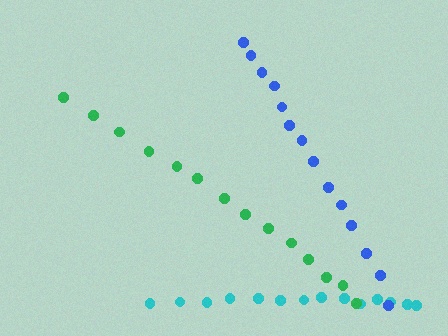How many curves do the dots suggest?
There are 3 distinct paths.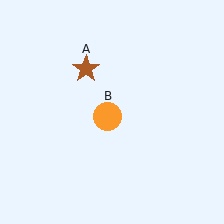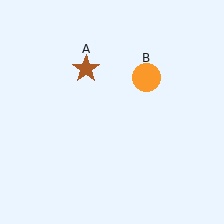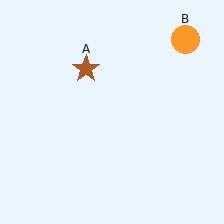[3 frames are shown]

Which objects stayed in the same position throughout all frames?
Brown star (object A) remained stationary.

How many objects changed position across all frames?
1 object changed position: orange circle (object B).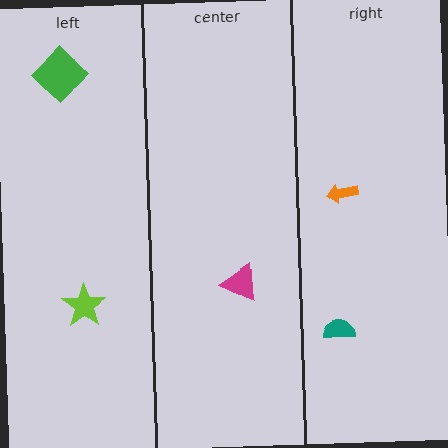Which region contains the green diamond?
The left region.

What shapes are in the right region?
The teal semicircle, the orange arrow.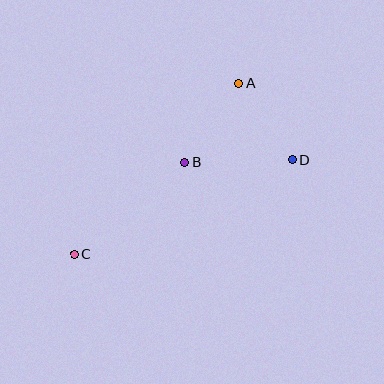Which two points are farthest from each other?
Points A and C are farthest from each other.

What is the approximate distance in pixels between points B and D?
The distance between B and D is approximately 108 pixels.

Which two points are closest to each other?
Points A and D are closest to each other.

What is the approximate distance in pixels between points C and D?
The distance between C and D is approximately 238 pixels.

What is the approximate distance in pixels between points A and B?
The distance between A and B is approximately 96 pixels.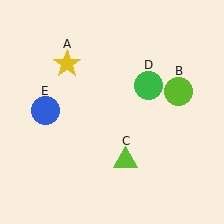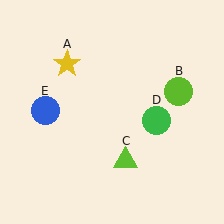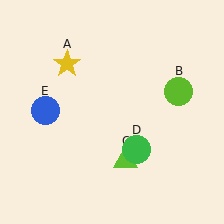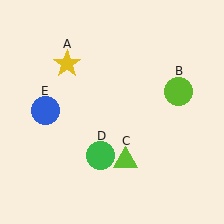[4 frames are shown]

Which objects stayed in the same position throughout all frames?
Yellow star (object A) and lime circle (object B) and lime triangle (object C) and blue circle (object E) remained stationary.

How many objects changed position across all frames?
1 object changed position: green circle (object D).